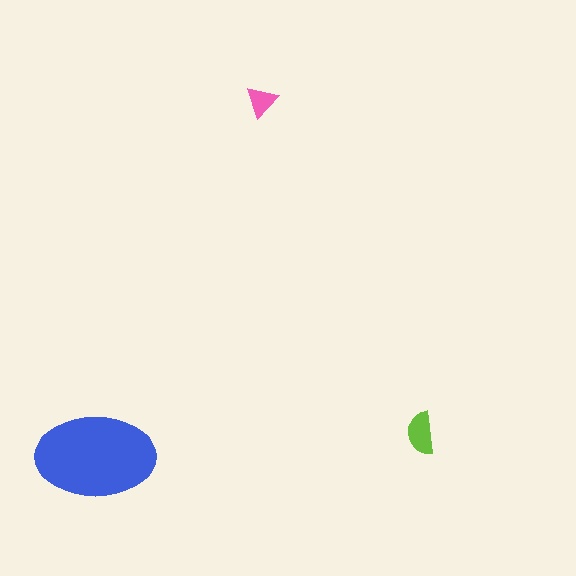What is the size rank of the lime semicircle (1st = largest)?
2nd.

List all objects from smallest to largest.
The pink triangle, the lime semicircle, the blue ellipse.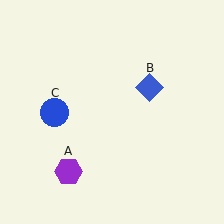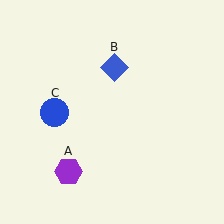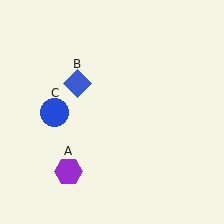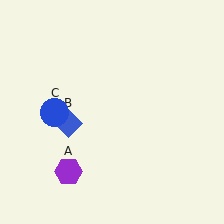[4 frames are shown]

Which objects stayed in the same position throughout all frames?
Purple hexagon (object A) and blue circle (object C) remained stationary.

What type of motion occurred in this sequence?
The blue diamond (object B) rotated counterclockwise around the center of the scene.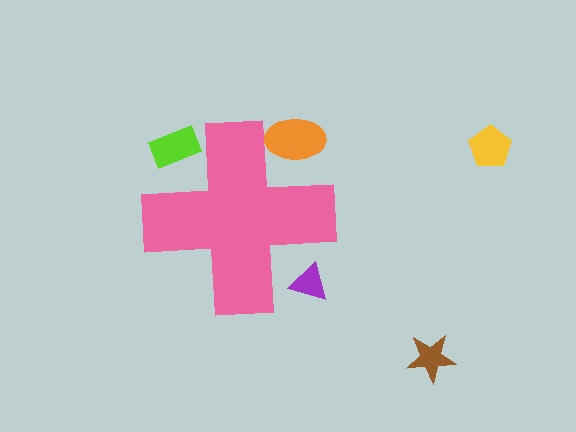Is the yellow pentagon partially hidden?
No, the yellow pentagon is fully visible.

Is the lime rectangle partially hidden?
Yes, the lime rectangle is partially hidden behind the pink cross.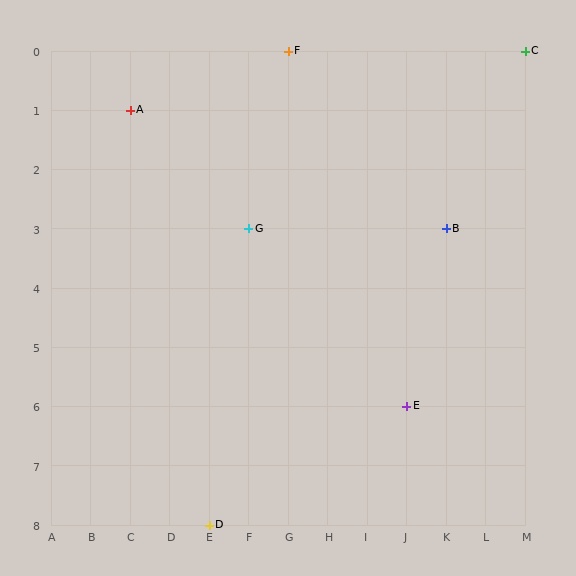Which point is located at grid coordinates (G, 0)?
Point F is at (G, 0).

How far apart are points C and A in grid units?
Points C and A are 10 columns and 1 row apart (about 10.0 grid units diagonally).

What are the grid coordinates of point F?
Point F is at grid coordinates (G, 0).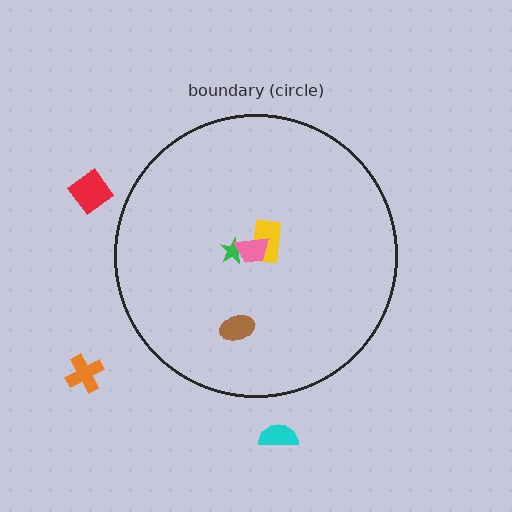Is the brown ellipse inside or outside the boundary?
Inside.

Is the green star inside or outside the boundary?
Inside.